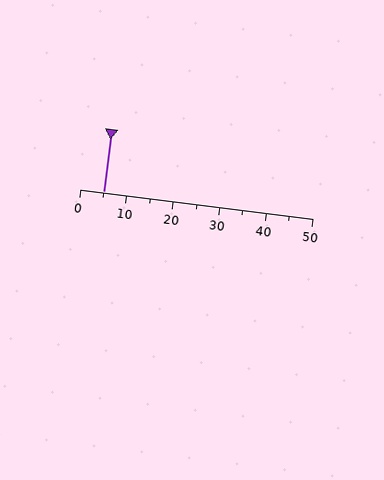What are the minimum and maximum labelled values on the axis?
The axis runs from 0 to 50.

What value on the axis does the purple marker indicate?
The marker indicates approximately 5.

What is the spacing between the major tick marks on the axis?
The major ticks are spaced 10 apart.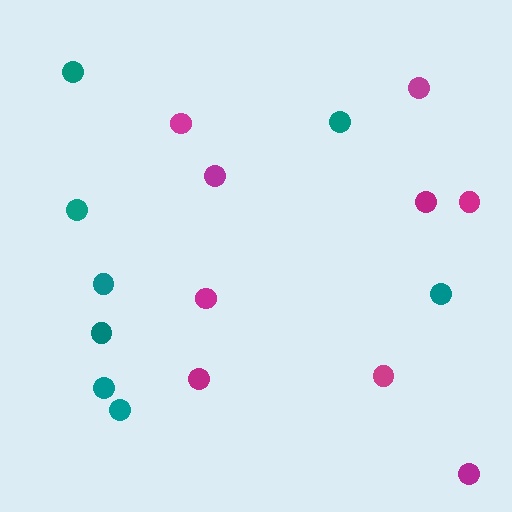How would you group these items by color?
There are 2 groups: one group of magenta circles (9) and one group of teal circles (8).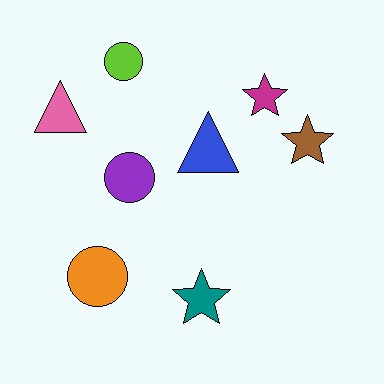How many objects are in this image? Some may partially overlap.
There are 8 objects.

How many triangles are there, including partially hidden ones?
There are 2 triangles.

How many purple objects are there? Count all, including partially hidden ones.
There is 1 purple object.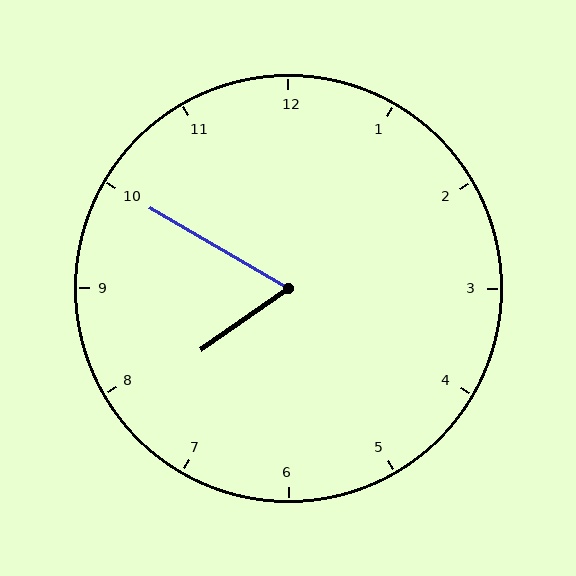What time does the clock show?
7:50.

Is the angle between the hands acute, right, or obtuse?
It is acute.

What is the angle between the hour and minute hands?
Approximately 65 degrees.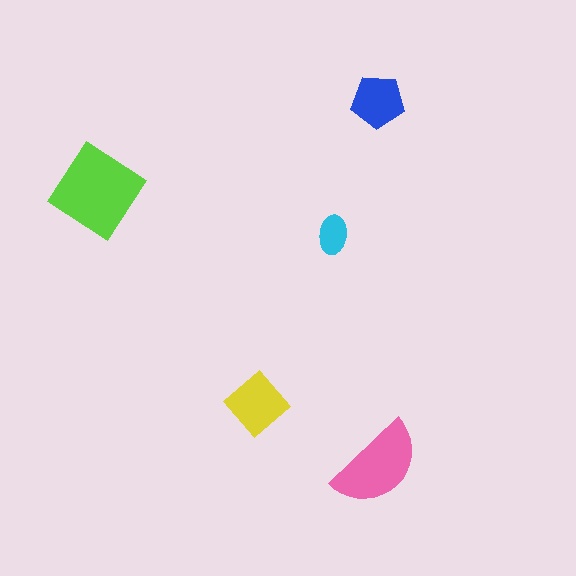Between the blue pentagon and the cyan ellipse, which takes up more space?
The blue pentagon.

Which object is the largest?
The lime diamond.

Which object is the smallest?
The cyan ellipse.